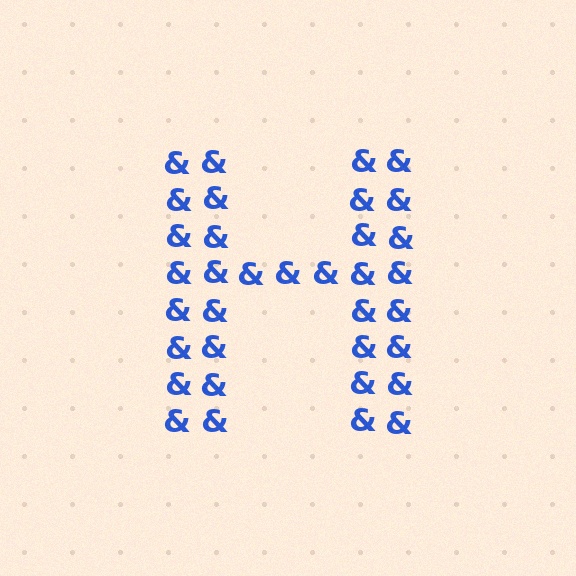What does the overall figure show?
The overall figure shows the letter H.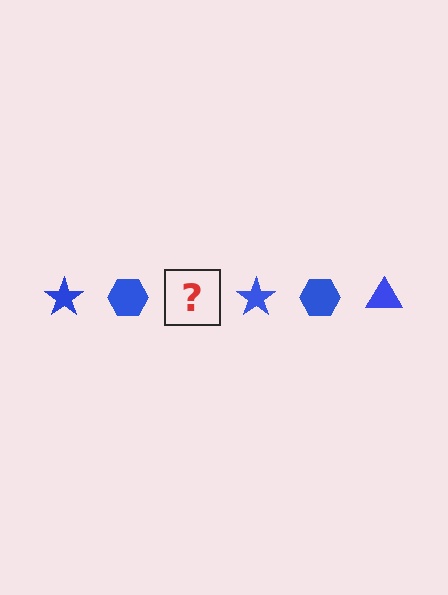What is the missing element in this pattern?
The missing element is a blue triangle.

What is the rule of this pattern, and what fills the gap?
The rule is that the pattern cycles through star, hexagon, triangle shapes in blue. The gap should be filled with a blue triangle.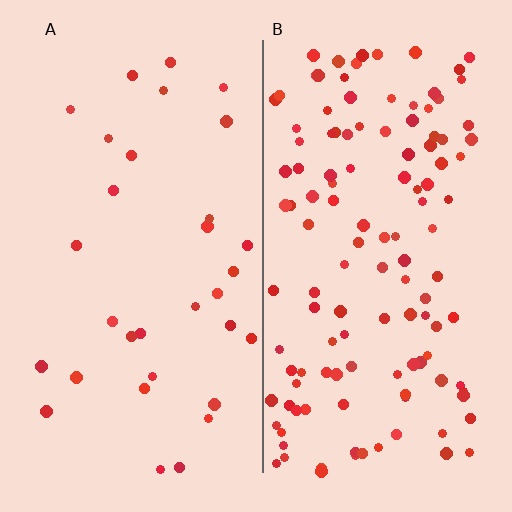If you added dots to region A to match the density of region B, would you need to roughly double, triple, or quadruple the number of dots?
Approximately quadruple.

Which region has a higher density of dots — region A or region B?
B (the right).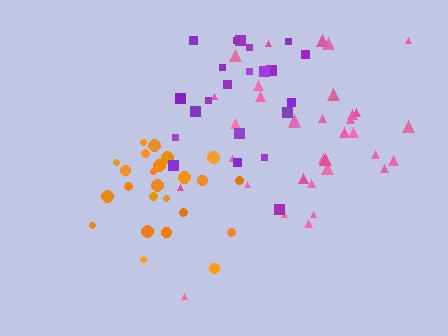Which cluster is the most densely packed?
Orange.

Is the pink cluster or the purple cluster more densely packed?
Pink.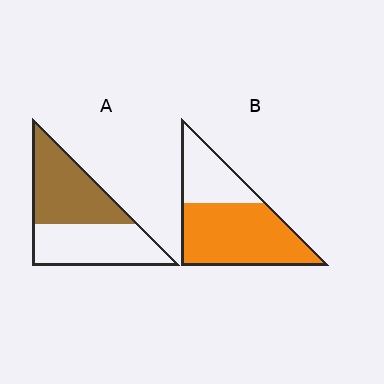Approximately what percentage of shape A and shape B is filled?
A is approximately 50% and B is approximately 65%.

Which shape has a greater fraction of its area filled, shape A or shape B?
Shape B.